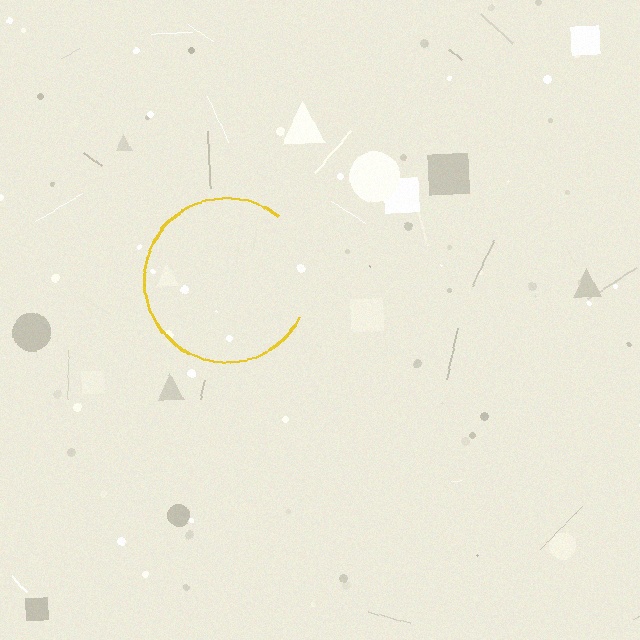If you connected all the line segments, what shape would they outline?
They would outline a circle.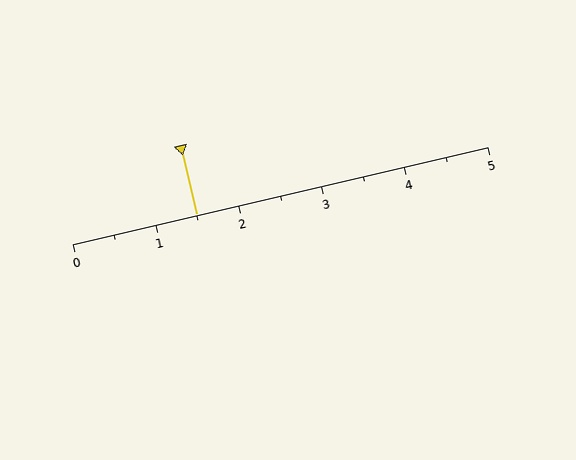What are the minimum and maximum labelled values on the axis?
The axis runs from 0 to 5.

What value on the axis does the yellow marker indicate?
The marker indicates approximately 1.5.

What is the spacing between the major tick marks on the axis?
The major ticks are spaced 1 apart.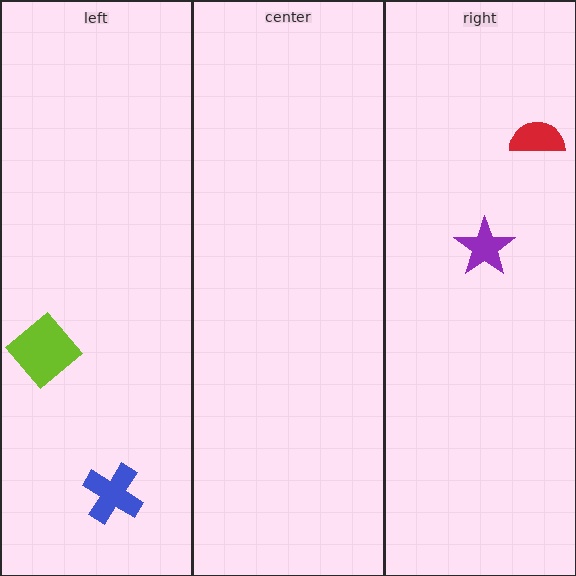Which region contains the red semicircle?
The right region.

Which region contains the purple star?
The right region.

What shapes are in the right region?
The red semicircle, the purple star.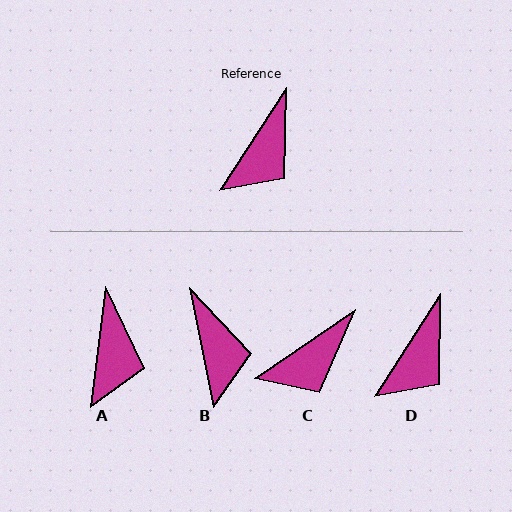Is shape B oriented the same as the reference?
No, it is off by about 44 degrees.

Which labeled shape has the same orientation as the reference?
D.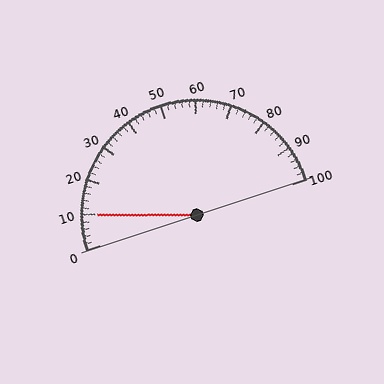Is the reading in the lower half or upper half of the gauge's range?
The reading is in the lower half of the range (0 to 100).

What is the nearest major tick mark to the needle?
The nearest major tick mark is 10.